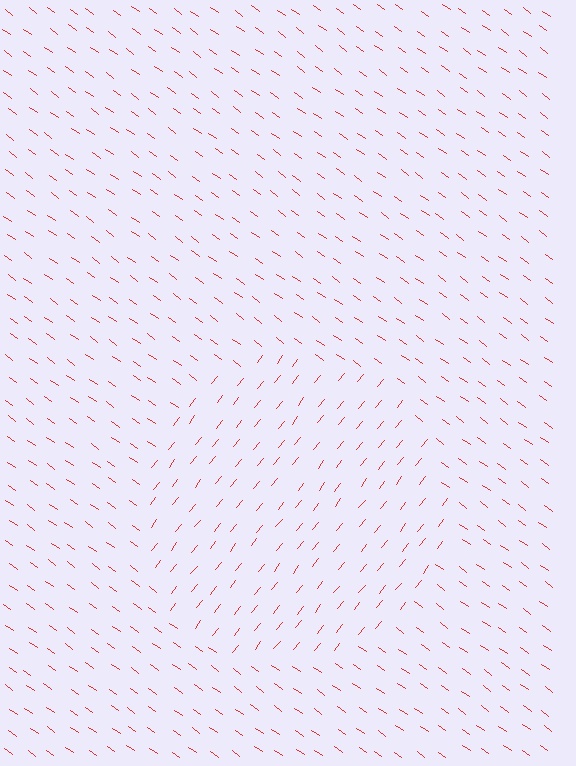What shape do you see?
I see a circle.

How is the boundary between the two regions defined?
The boundary is defined purely by a change in line orientation (approximately 87 degrees difference). All lines are the same color and thickness.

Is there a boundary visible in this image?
Yes, there is a texture boundary formed by a change in line orientation.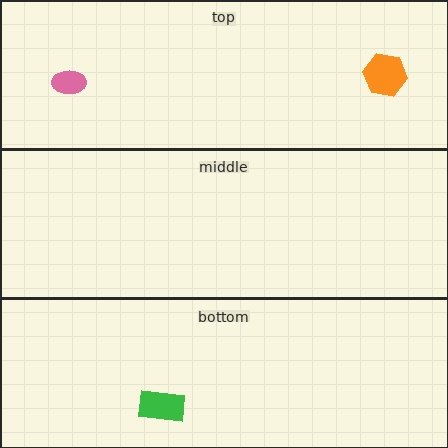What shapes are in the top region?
The pink ellipse, the orange hexagon.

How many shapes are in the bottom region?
1.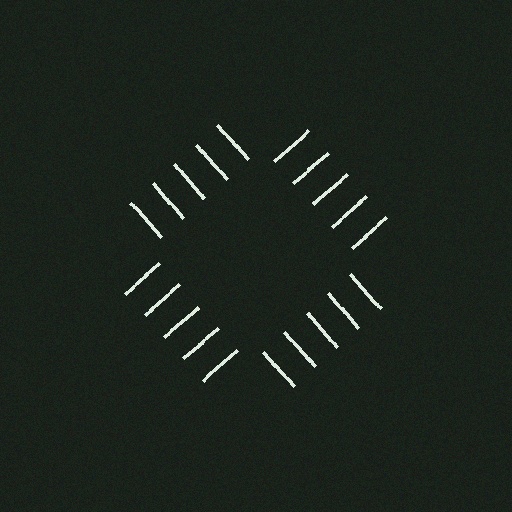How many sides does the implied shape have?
4 sides — the line-ends trace a square.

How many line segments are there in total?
20 — 5 along each of the 4 edges.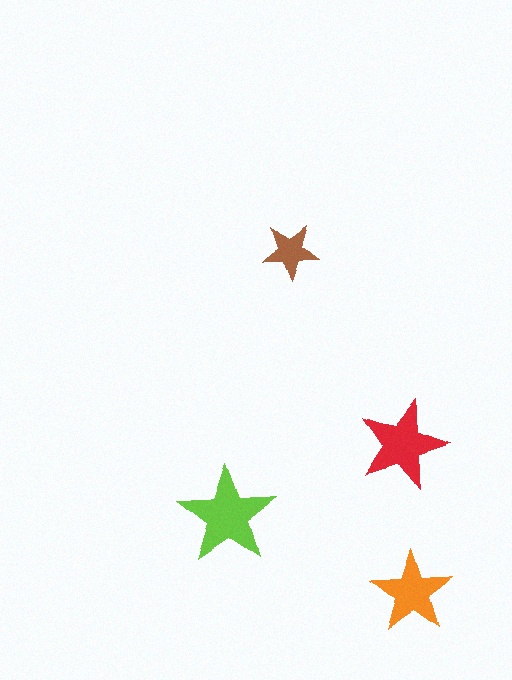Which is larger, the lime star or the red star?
The lime one.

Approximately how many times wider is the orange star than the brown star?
About 1.5 times wider.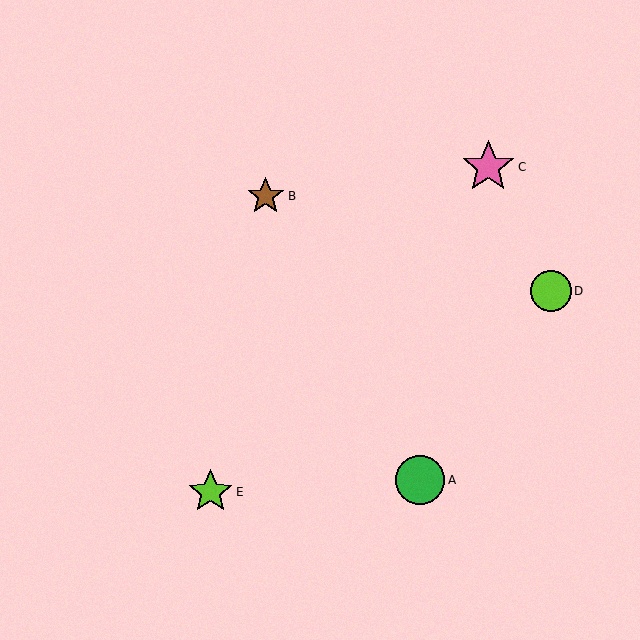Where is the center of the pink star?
The center of the pink star is at (488, 167).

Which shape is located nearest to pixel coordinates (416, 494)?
The green circle (labeled A) at (420, 480) is nearest to that location.